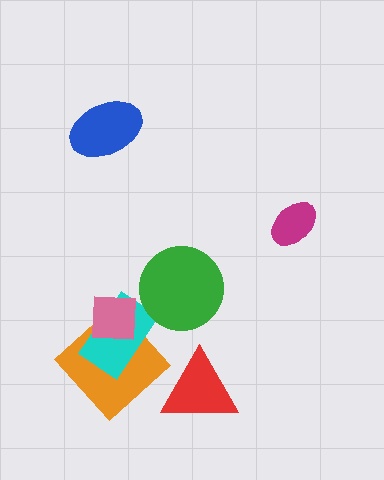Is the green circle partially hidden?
No, no other shape covers it.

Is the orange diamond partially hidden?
Yes, it is partially covered by another shape.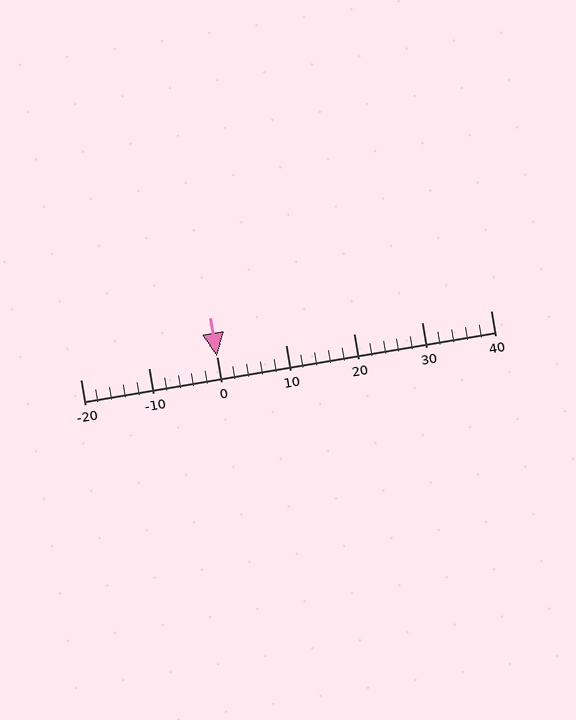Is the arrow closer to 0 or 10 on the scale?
The arrow is closer to 0.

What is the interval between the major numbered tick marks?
The major tick marks are spaced 10 units apart.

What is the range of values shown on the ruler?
The ruler shows values from -20 to 40.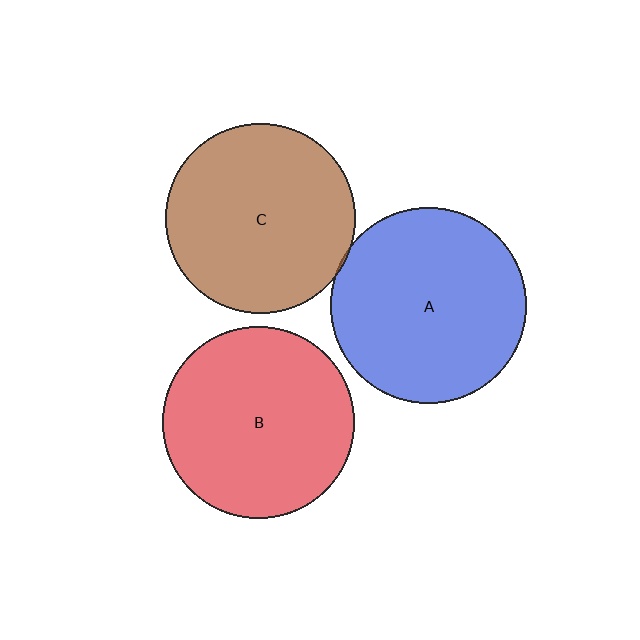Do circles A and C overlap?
Yes.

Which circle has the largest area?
Circle A (blue).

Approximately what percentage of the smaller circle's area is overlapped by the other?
Approximately 5%.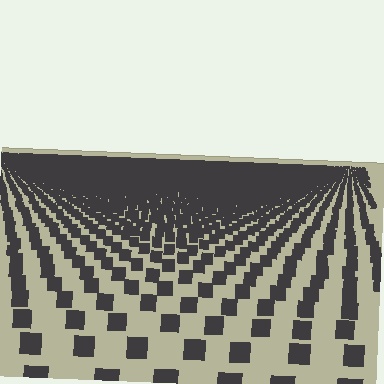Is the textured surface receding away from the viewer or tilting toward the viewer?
The surface is receding away from the viewer. Texture elements get smaller and denser toward the top.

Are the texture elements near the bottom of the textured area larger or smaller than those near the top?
Larger. Near the bottom, elements are closer to the viewer and appear at a bigger on-screen size.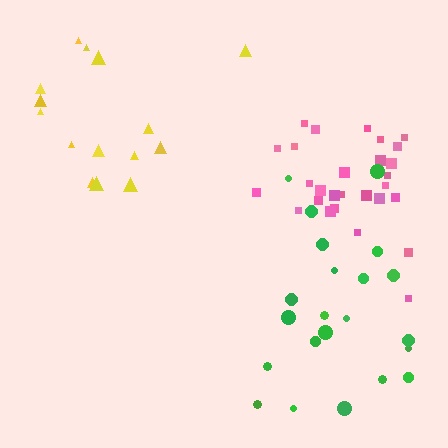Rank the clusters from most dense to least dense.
pink, green, yellow.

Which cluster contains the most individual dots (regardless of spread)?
Pink (28).